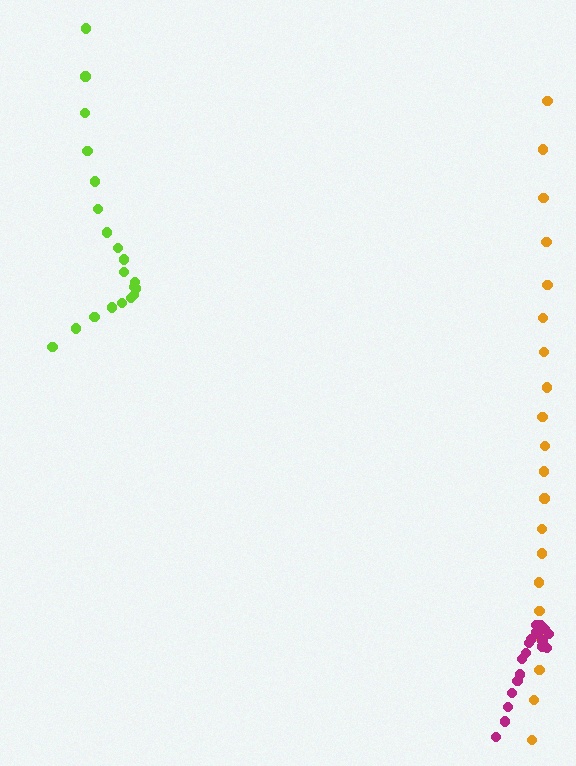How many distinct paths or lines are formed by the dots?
There are 3 distinct paths.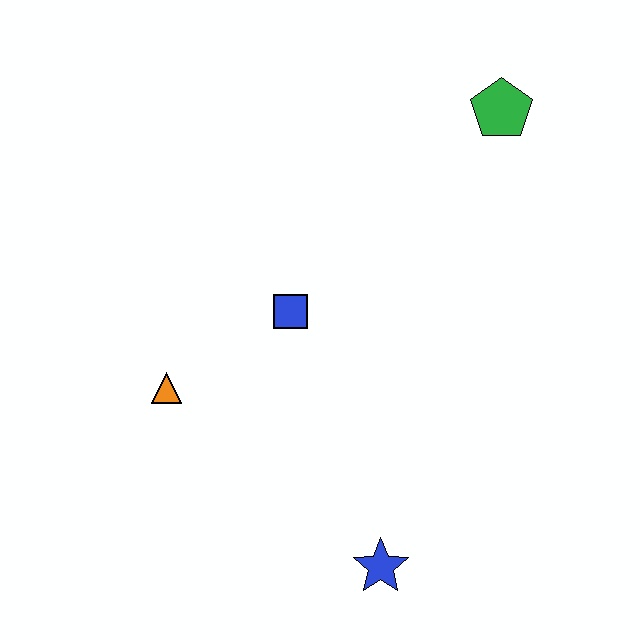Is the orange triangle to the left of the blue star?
Yes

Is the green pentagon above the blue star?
Yes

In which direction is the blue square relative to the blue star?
The blue square is above the blue star.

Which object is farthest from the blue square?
The green pentagon is farthest from the blue square.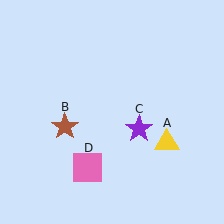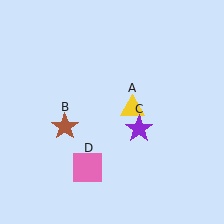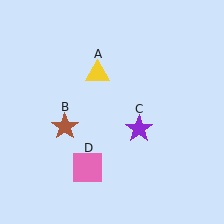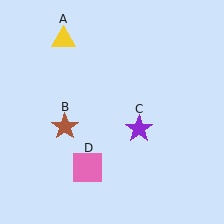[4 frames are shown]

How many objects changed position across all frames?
1 object changed position: yellow triangle (object A).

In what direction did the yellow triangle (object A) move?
The yellow triangle (object A) moved up and to the left.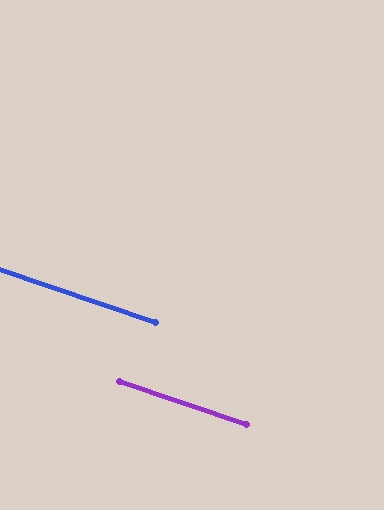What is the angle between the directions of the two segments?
Approximately 0 degrees.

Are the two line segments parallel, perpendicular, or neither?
Parallel — their directions differ by only 0.1°.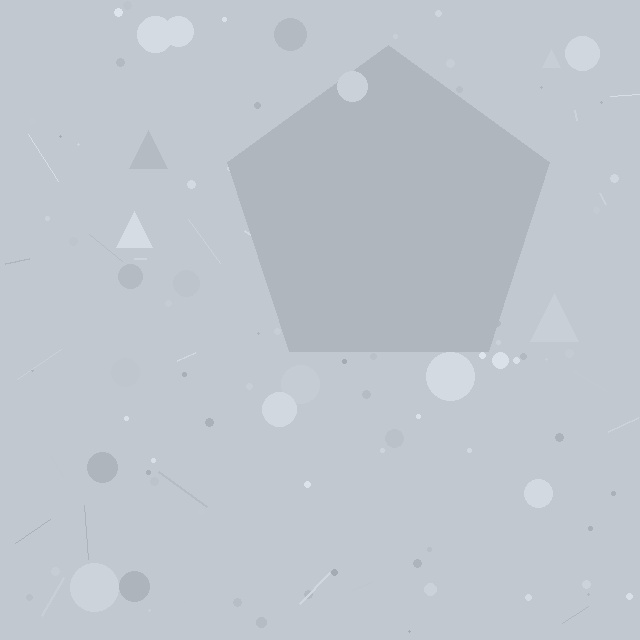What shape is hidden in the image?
A pentagon is hidden in the image.